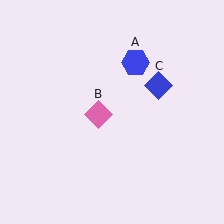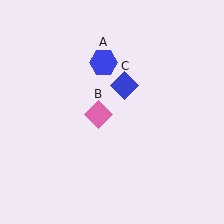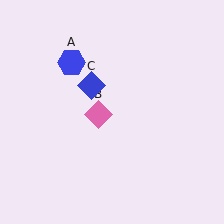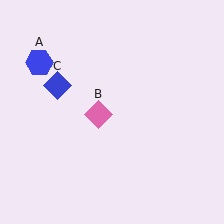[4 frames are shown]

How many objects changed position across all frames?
2 objects changed position: blue hexagon (object A), blue diamond (object C).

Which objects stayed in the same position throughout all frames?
Pink diamond (object B) remained stationary.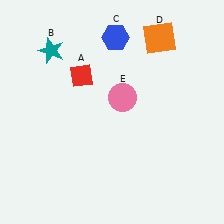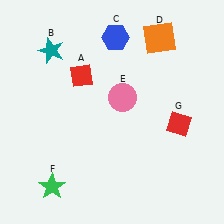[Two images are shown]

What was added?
A green star (F), a red diamond (G) were added in Image 2.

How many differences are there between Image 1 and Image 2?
There are 2 differences between the two images.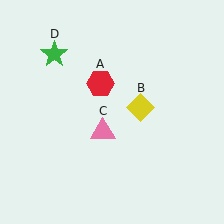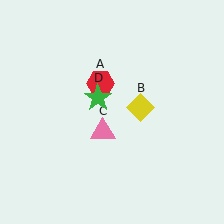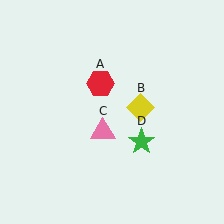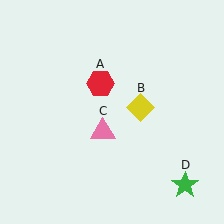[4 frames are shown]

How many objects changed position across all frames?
1 object changed position: green star (object D).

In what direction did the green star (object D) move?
The green star (object D) moved down and to the right.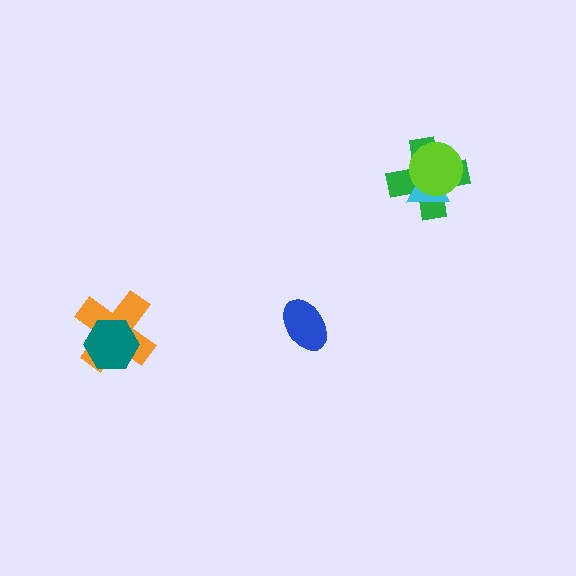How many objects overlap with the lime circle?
2 objects overlap with the lime circle.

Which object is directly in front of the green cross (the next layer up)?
The cyan triangle is directly in front of the green cross.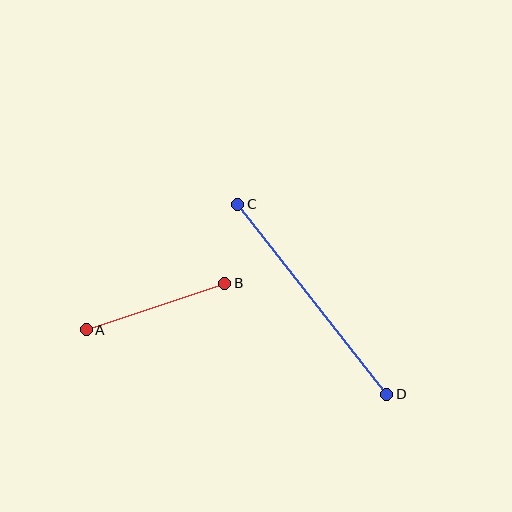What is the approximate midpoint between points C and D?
The midpoint is at approximately (312, 299) pixels.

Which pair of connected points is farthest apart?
Points C and D are farthest apart.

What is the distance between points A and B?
The distance is approximately 146 pixels.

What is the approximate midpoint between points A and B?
The midpoint is at approximately (156, 307) pixels.